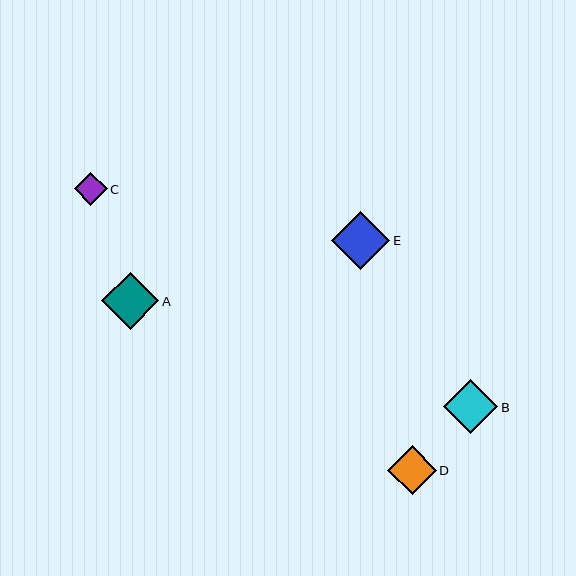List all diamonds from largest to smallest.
From largest to smallest: E, A, B, D, C.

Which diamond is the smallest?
Diamond C is the smallest with a size of approximately 33 pixels.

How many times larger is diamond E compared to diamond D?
Diamond E is approximately 1.2 times the size of diamond D.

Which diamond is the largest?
Diamond E is the largest with a size of approximately 58 pixels.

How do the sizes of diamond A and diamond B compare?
Diamond A and diamond B are approximately the same size.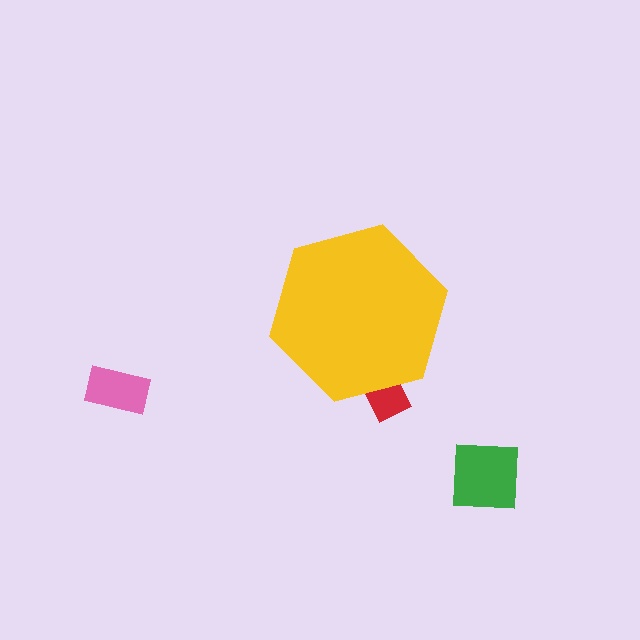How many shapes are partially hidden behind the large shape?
1 shape is partially hidden.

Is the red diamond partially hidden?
Yes, the red diamond is partially hidden behind the yellow hexagon.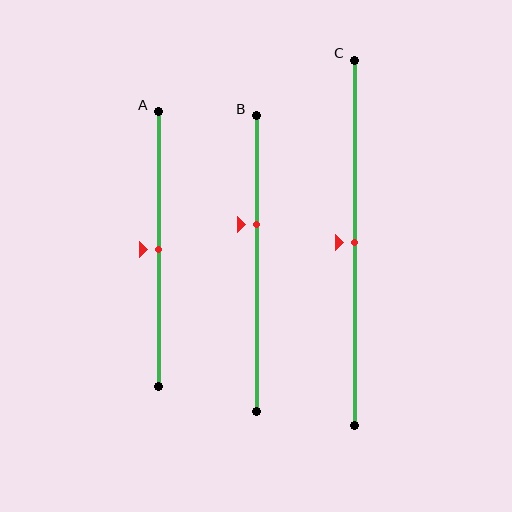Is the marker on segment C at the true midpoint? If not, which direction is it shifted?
Yes, the marker on segment C is at the true midpoint.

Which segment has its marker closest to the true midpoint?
Segment A has its marker closest to the true midpoint.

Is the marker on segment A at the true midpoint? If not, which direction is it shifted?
Yes, the marker on segment A is at the true midpoint.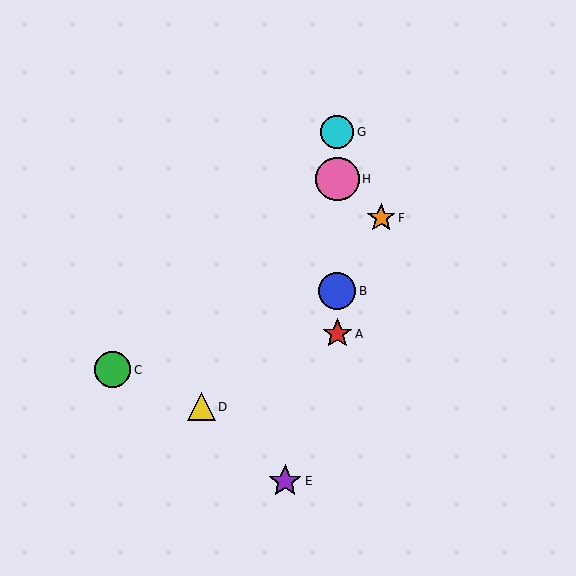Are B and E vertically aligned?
No, B is at x≈337 and E is at x≈285.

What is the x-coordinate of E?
Object E is at x≈285.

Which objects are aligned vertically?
Objects A, B, G, H are aligned vertically.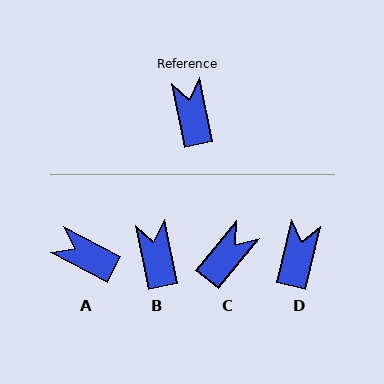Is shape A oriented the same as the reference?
No, it is off by about 50 degrees.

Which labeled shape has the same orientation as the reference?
B.